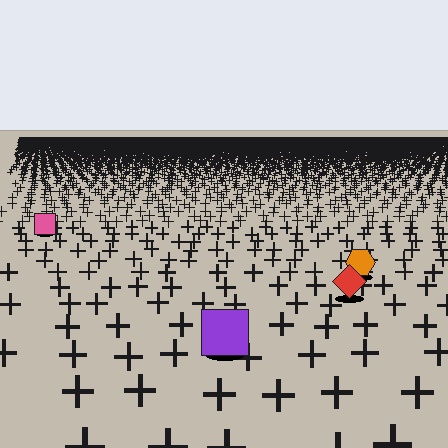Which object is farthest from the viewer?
The pink square is farthest from the viewer. It appears smaller and the ground texture around it is denser.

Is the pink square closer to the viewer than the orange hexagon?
No. The orange hexagon is closer — you can tell from the texture gradient: the ground texture is coarser near it.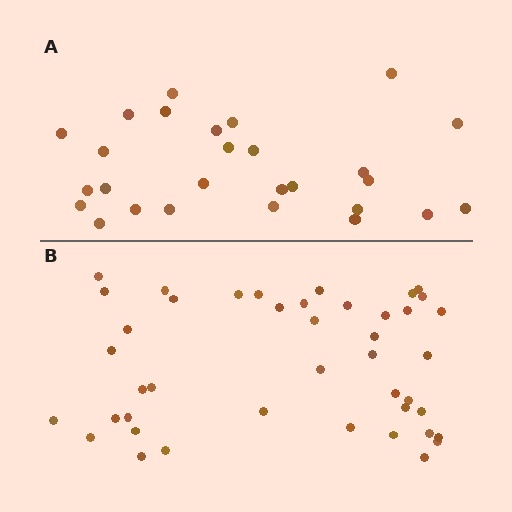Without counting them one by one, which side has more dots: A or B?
Region B (the bottom region) has more dots.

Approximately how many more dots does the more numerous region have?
Region B has approximately 15 more dots than region A.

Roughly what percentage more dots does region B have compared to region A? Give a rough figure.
About 60% more.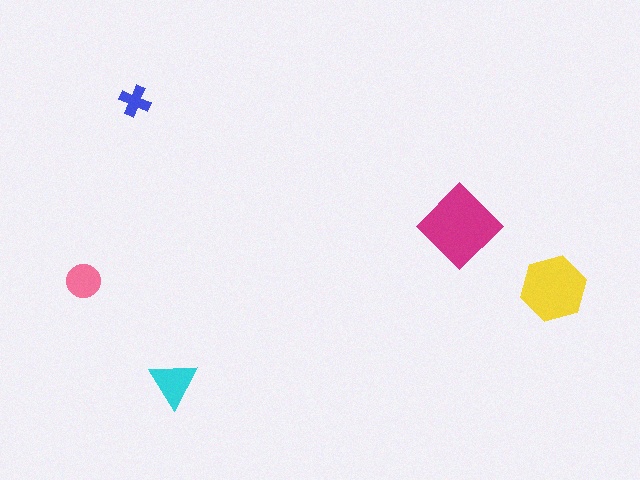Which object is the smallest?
The blue cross.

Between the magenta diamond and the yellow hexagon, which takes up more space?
The magenta diamond.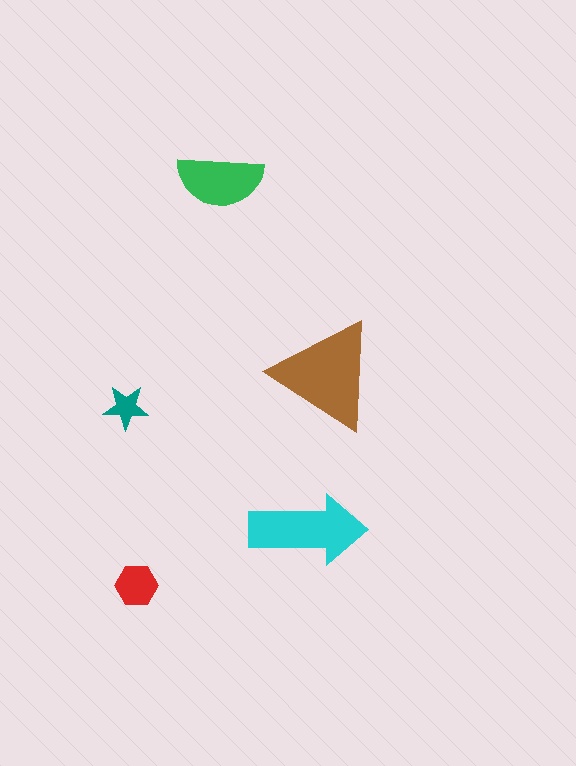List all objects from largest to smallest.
The brown triangle, the cyan arrow, the green semicircle, the red hexagon, the teal star.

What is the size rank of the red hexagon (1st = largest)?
4th.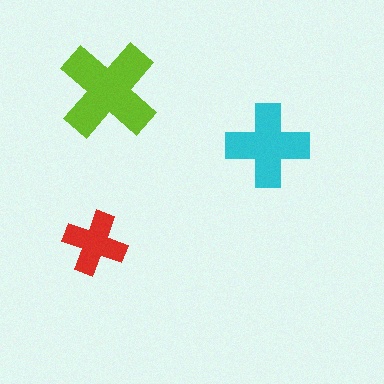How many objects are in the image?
There are 3 objects in the image.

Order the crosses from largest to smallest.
the lime one, the cyan one, the red one.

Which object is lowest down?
The red cross is bottommost.